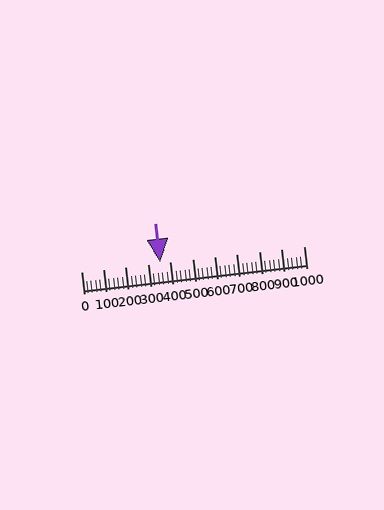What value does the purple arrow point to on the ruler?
The purple arrow points to approximately 355.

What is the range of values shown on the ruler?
The ruler shows values from 0 to 1000.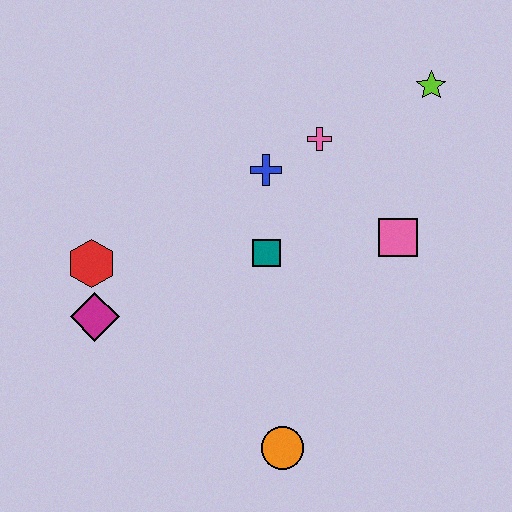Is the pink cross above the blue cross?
Yes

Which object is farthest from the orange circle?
The lime star is farthest from the orange circle.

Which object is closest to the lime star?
The pink cross is closest to the lime star.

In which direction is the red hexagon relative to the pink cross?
The red hexagon is to the left of the pink cross.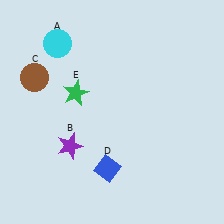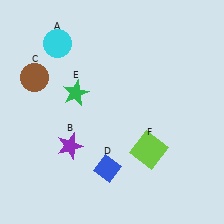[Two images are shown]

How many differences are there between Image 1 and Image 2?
There is 1 difference between the two images.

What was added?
A lime square (F) was added in Image 2.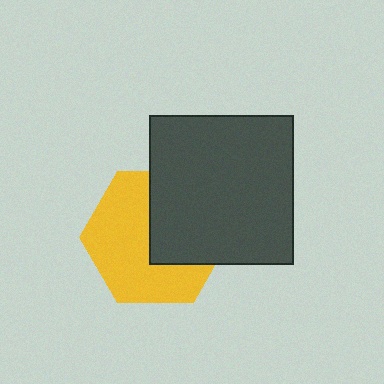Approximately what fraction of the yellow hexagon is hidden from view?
Roughly 41% of the yellow hexagon is hidden behind the dark gray rectangle.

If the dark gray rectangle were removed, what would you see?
You would see the complete yellow hexagon.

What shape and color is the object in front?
The object in front is a dark gray rectangle.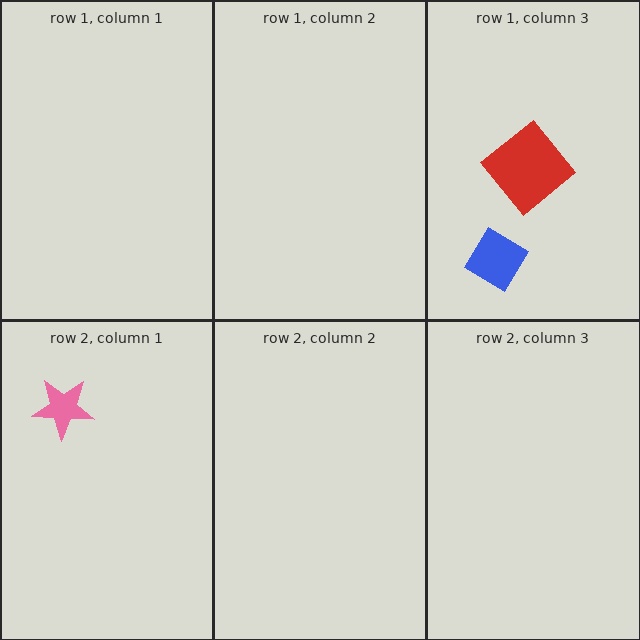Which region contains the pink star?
The row 2, column 1 region.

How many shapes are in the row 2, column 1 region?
1.